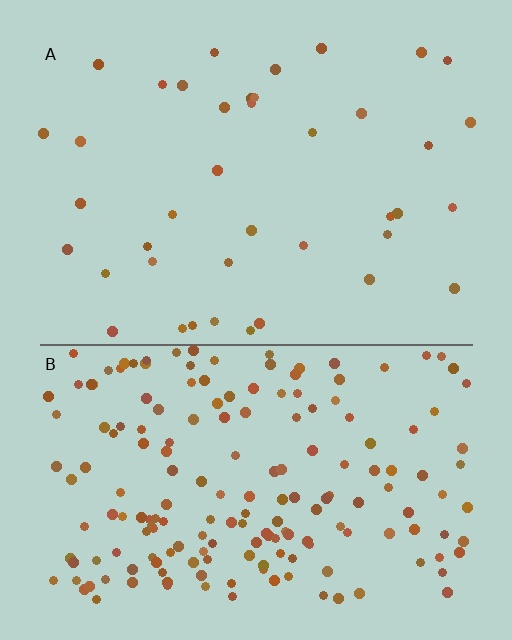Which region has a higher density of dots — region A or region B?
B (the bottom).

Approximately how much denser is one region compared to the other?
Approximately 4.6× — region B over region A.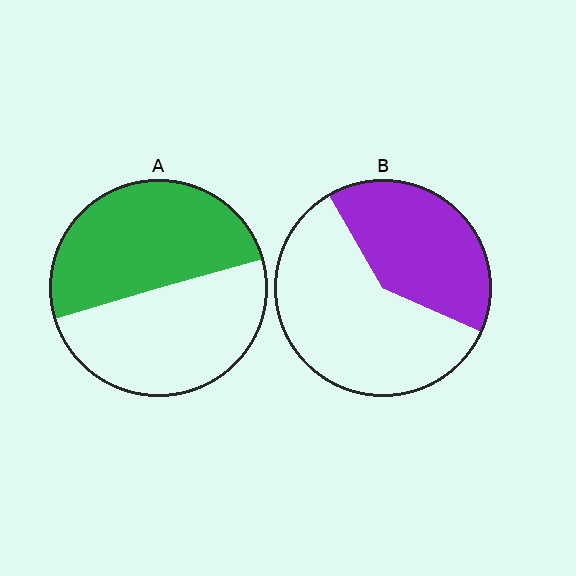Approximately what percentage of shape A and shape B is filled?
A is approximately 50% and B is approximately 40%.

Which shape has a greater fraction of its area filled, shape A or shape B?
Shape A.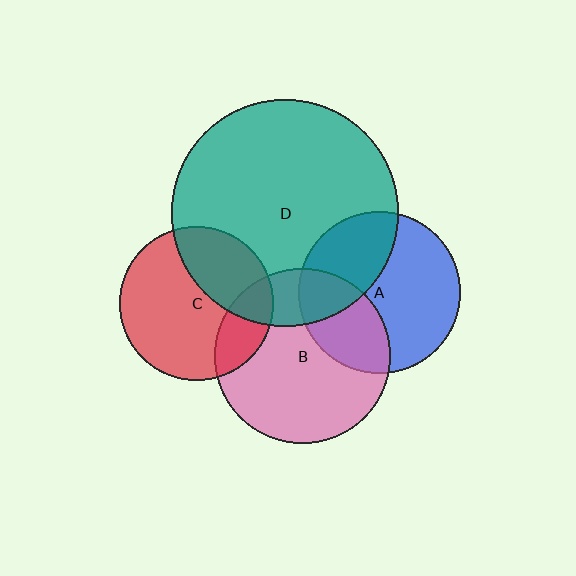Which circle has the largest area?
Circle D (teal).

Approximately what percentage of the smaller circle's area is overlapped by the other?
Approximately 25%.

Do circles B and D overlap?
Yes.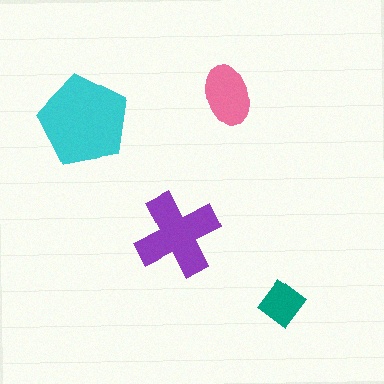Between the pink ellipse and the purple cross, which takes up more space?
The purple cross.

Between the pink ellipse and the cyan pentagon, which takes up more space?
The cyan pentagon.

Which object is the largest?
The cyan pentagon.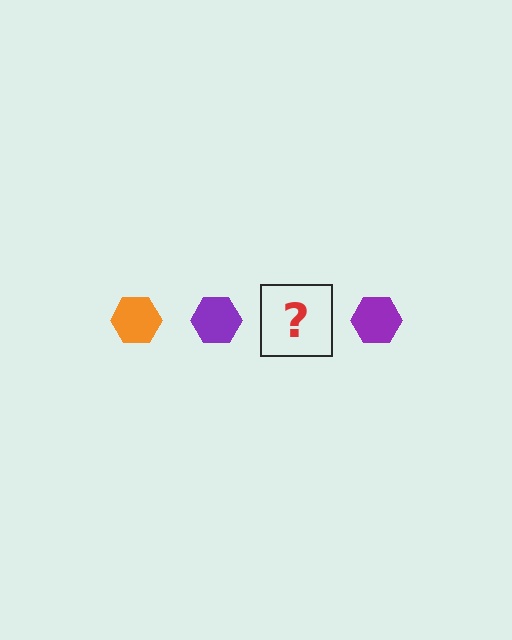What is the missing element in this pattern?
The missing element is an orange hexagon.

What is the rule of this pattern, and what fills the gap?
The rule is that the pattern cycles through orange, purple hexagons. The gap should be filled with an orange hexagon.